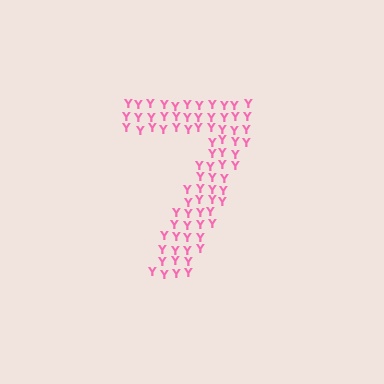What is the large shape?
The large shape is the digit 7.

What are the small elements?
The small elements are letter Y's.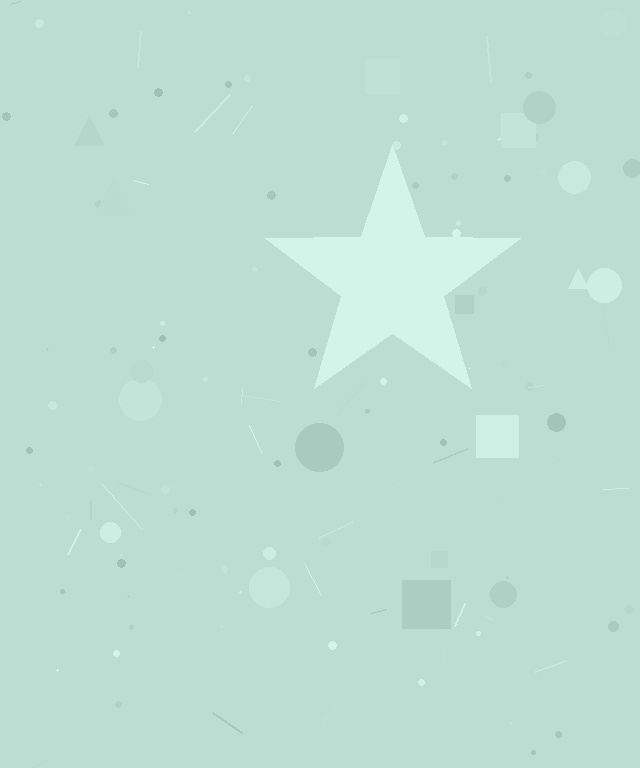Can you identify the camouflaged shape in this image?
The camouflaged shape is a star.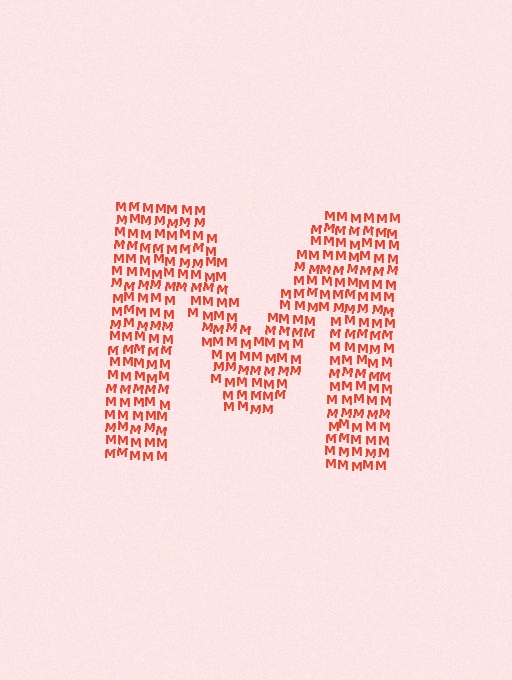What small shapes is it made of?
It is made of small letter M's.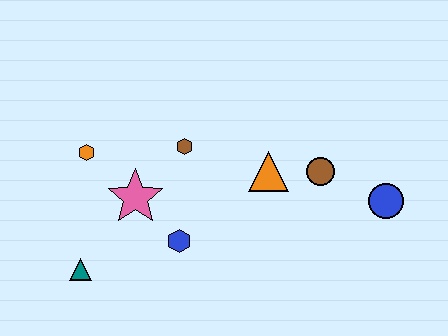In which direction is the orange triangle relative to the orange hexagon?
The orange triangle is to the right of the orange hexagon.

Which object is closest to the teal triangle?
The pink star is closest to the teal triangle.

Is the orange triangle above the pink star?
Yes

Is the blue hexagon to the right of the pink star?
Yes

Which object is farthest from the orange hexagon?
The blue circle is farthest from the orange hexagon.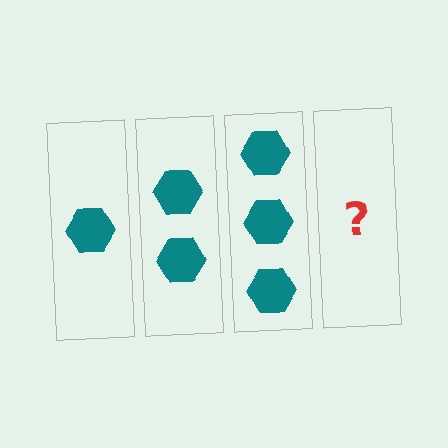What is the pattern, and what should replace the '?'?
The pattern is that each step adds one more hexagon. The '?' should be 4 hexagons.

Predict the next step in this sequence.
The next step is 4 hexagons.